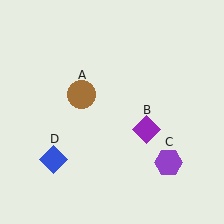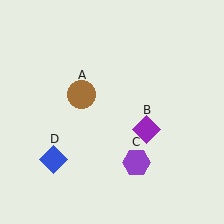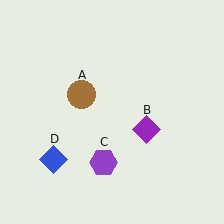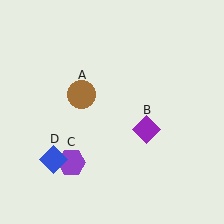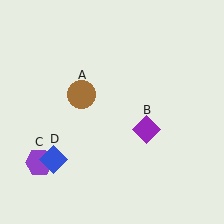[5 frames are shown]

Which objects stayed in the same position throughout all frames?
Brown circle (object A) and purple diamond (object B) and blue diamond (object D) remained stationary.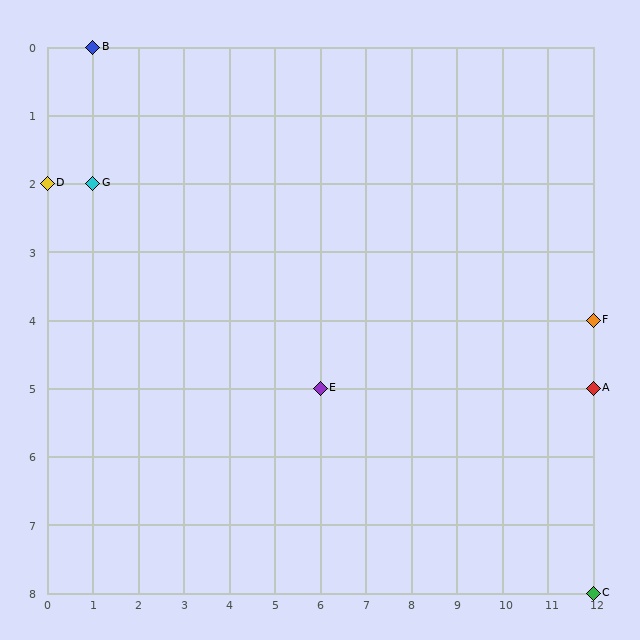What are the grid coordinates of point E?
Point E is at grid coordinates (6, 5).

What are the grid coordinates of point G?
Point G is at grid coordinates (1, 2).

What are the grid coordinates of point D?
Point D is at grid coordinates (0, 2).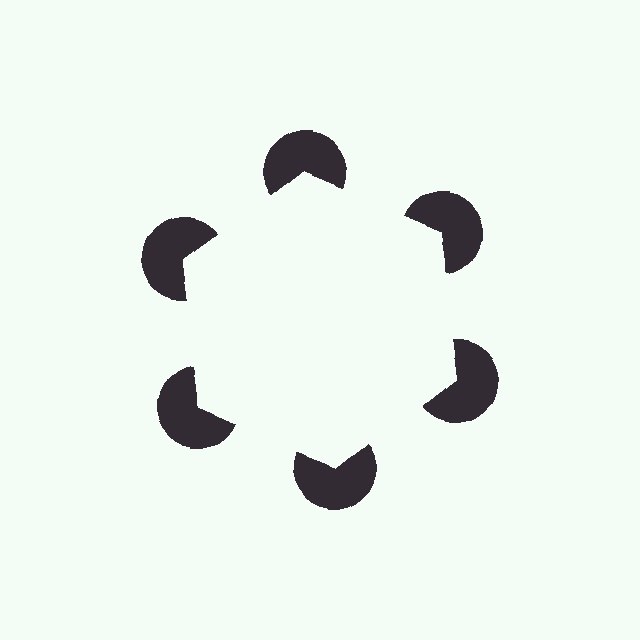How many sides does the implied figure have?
6 sides.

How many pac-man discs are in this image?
There are 6 — one at each vertex of the illusory hexagon.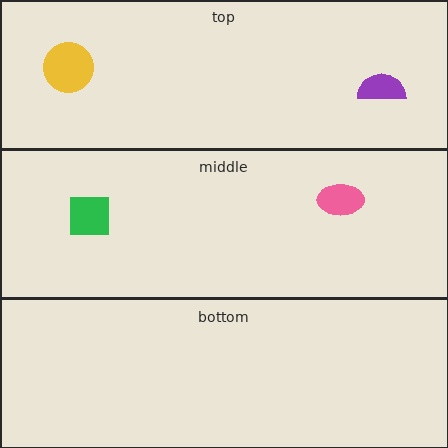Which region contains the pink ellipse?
The middle region.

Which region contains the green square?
The middle region.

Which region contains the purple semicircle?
The top region.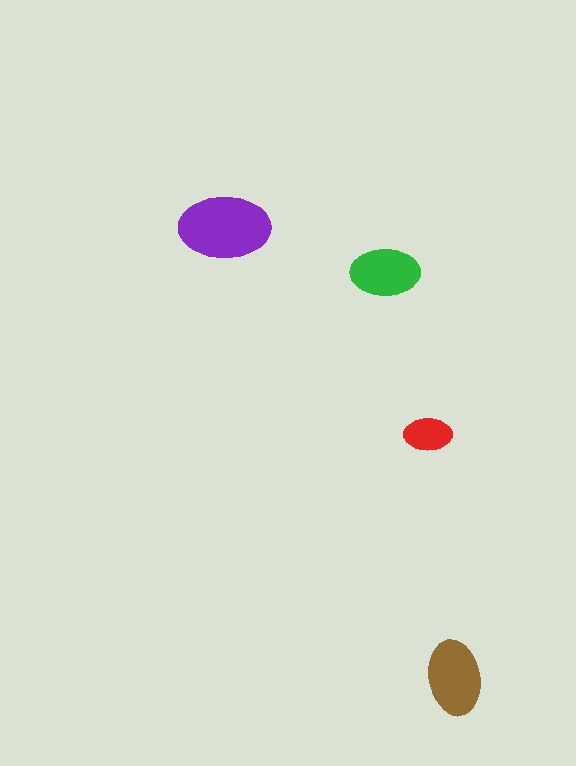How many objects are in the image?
There are 4 objects in the image.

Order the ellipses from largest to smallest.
the purple one, the brown one, the green one, the red one.